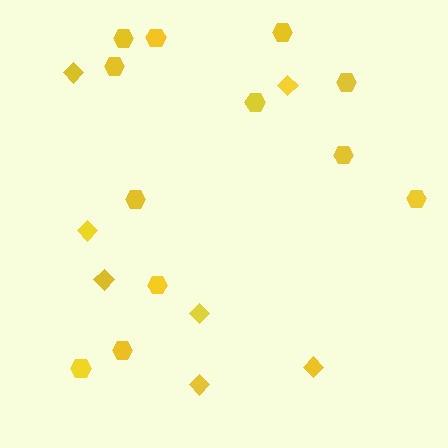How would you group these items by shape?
There are 2 groups: one group of hexagons (12) and one group of diamonds (7).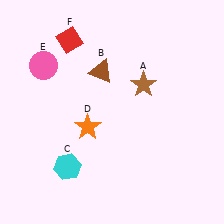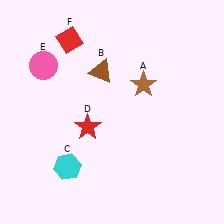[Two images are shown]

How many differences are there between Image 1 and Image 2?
There is 1 difference between the two images.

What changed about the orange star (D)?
In Image 1, D is orange. In Image 2, it changed to red.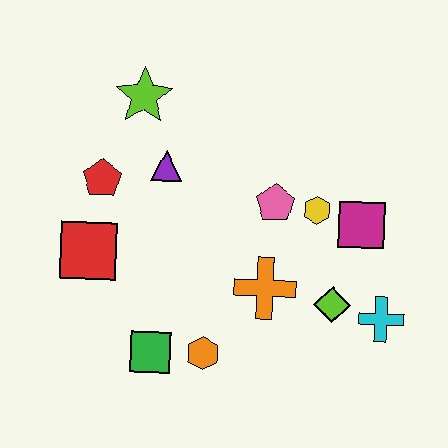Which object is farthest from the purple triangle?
The cyan cross is farthest from the purple triangle.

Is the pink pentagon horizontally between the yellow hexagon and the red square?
Yes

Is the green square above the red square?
No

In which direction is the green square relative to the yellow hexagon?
The green square is to the left of the yellow hexagon.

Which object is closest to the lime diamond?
The cyan cross is closest to the lime diamond.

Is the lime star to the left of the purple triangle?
Yes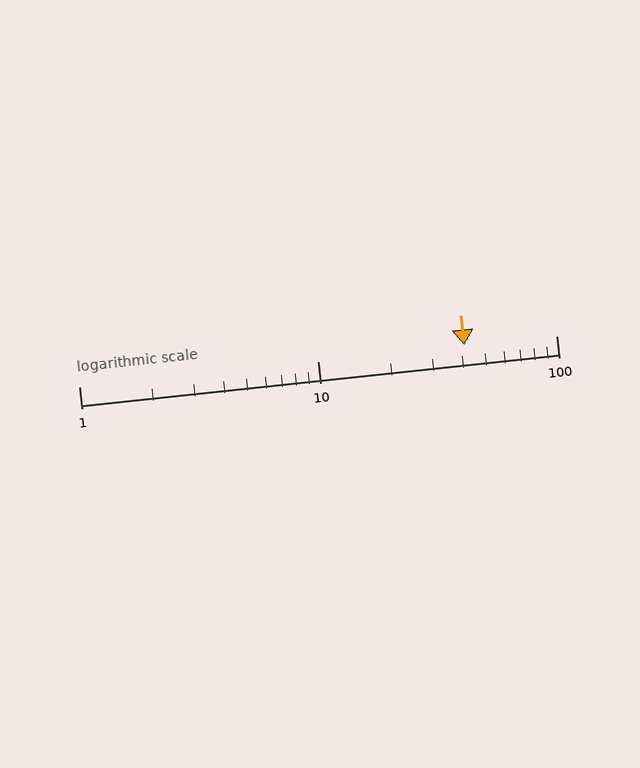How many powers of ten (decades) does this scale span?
The scale spans 2 decades, from 1 to 100.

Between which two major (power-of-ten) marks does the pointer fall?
The pointer is between 10 and 100.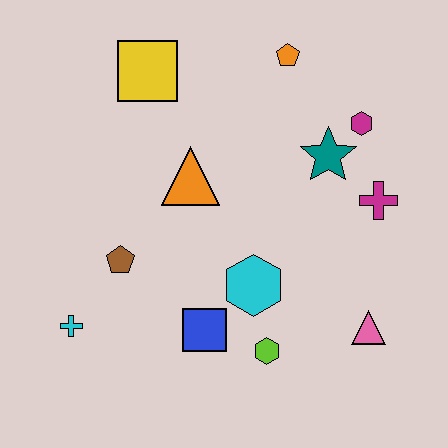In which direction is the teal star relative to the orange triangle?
The teal star is to the right of the orange triangle.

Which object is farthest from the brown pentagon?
The magenta hexagon is farthest from the brown pentagon.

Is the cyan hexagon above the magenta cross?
No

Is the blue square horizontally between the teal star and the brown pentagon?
Yes